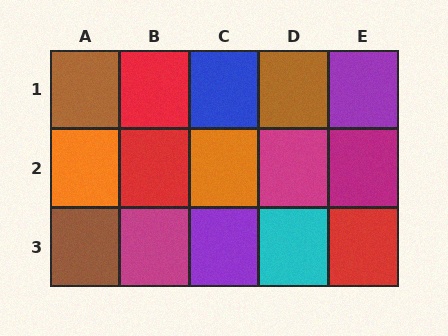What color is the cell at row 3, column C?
Purple.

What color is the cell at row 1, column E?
Purple.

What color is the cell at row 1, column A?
Brown.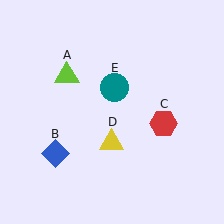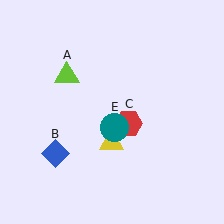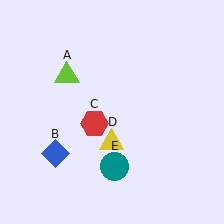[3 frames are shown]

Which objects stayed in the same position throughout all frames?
Lime triangle (object A) and blue diamond (object B) and yellow triangle (object D) remained stationary.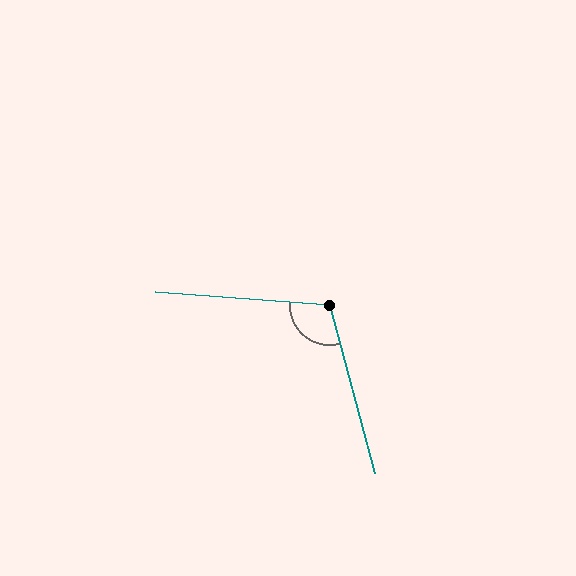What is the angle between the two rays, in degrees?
Approximately 109 degrees.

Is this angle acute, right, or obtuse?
It is obtuse.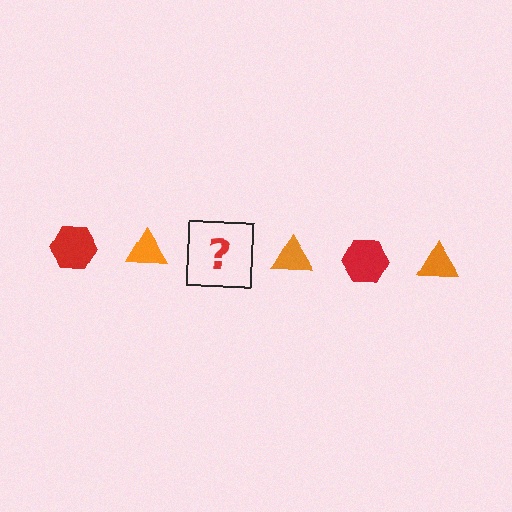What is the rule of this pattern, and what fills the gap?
The rule is that the pattern alternates between red hexagon and orange triangle. The gap should be filled with a red hexagon.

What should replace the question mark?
The question mark should be replaced with a red hexagon.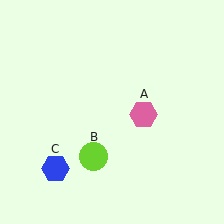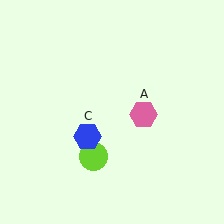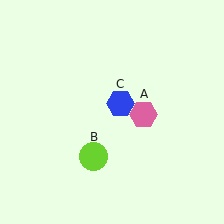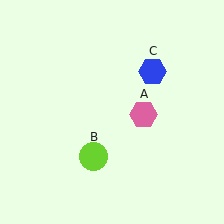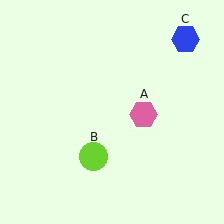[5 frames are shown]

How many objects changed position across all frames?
1 object changed position: blue hexagon (object C).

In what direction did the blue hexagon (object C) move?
The blue hexagon (object C) moved up and to the right.